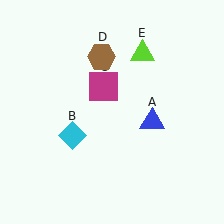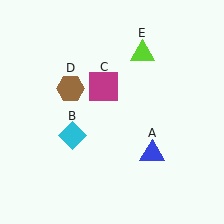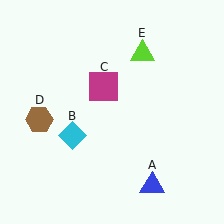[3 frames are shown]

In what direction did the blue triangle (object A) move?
The blue triangle (object A) moved down.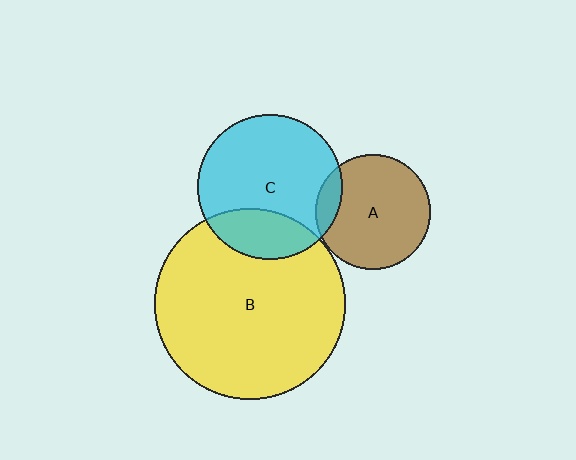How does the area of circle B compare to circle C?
Approximately 1.8 times.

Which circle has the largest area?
Circle B (yellow).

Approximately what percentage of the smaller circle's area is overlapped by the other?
Approximately 10%.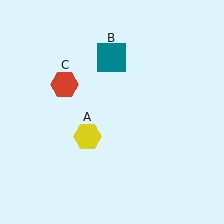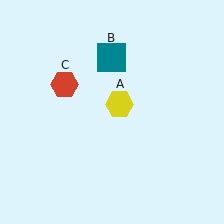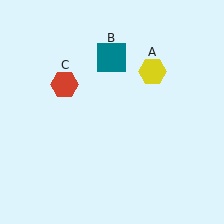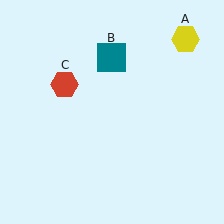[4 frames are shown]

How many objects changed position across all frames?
1 object changed position: yellow hexagon (object A).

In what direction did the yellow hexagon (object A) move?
The yellow hexagon (object A) moved up and to the right.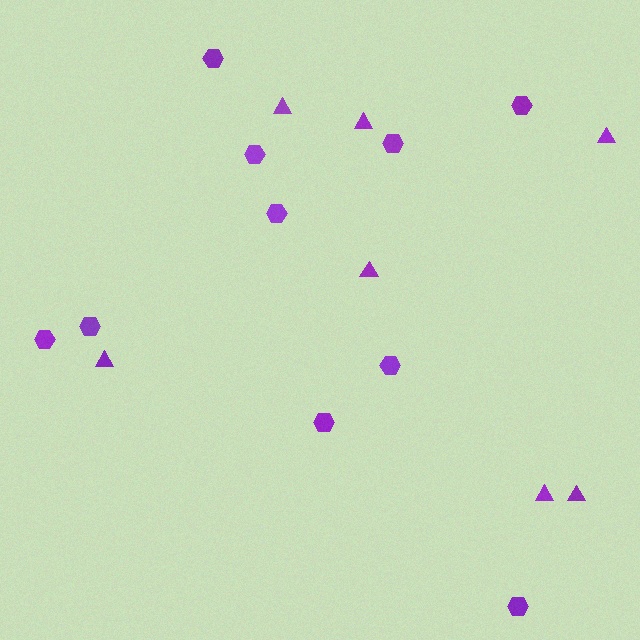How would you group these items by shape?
There are 2 groups: one group of triangles (7) and one group of hexagons (10).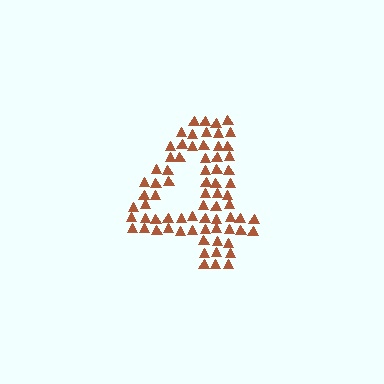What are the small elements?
The small elements are triangles.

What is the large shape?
The large shape is the digit 4.